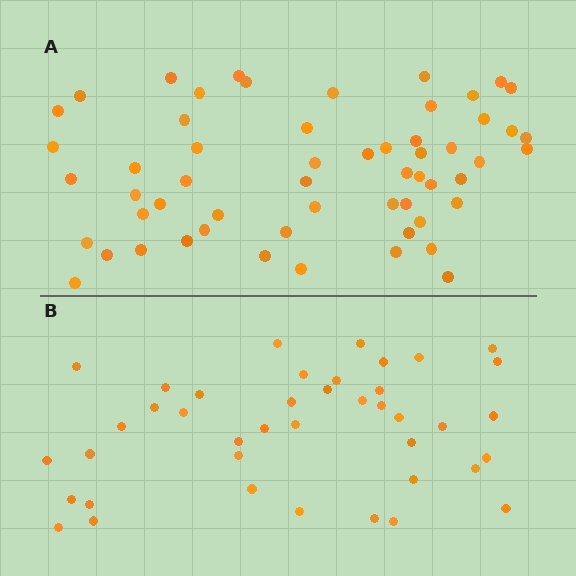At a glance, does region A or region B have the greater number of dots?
Region A (the top region) has more dots.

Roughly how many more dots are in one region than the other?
Region A has approximately 15 more dots than region B.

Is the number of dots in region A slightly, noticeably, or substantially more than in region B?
Region A has noticeably more, but not dramatically so. The ratio is roughly 1.4 to 1.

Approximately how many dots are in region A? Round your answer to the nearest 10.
About 60 dots. (The exact count is 57, which rounds to 60.)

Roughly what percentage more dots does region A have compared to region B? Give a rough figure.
About 40% more.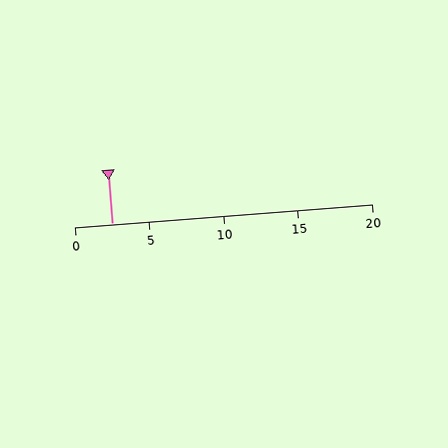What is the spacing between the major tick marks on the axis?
The major ticks are spaced 5 apart.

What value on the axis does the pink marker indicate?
The marker indicates approximately 2.5.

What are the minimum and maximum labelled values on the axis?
The axis runs from 0 to 20.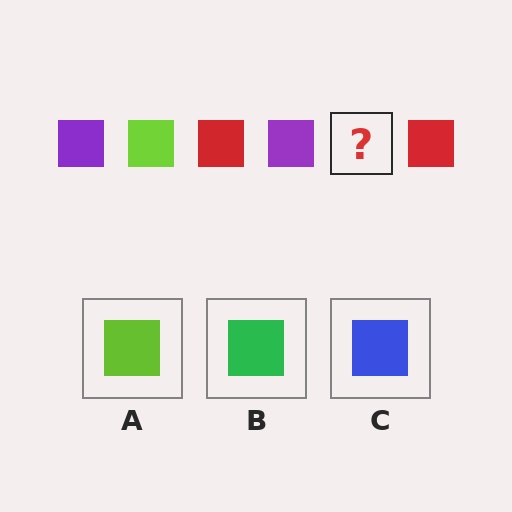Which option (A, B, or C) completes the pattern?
A.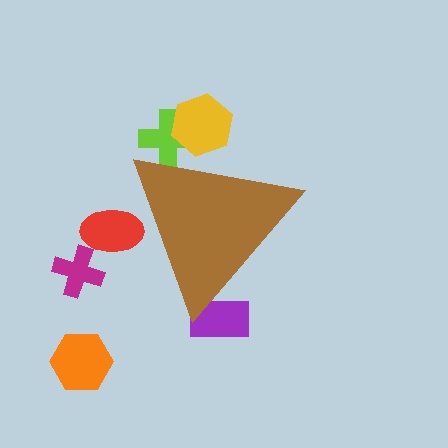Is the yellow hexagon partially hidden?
Yes, the yellow hexagon is partially hidden behind the brown triangle.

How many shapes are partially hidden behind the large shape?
4 shapes are partially hidden.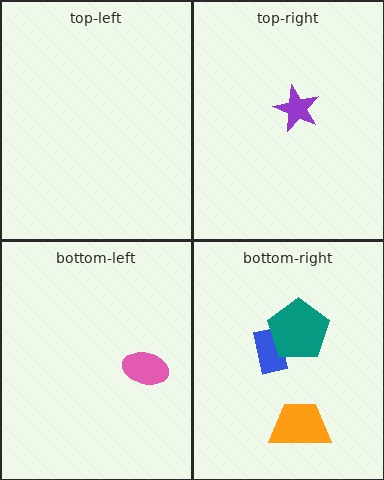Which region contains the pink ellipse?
The bottom-left region.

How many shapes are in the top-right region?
1.